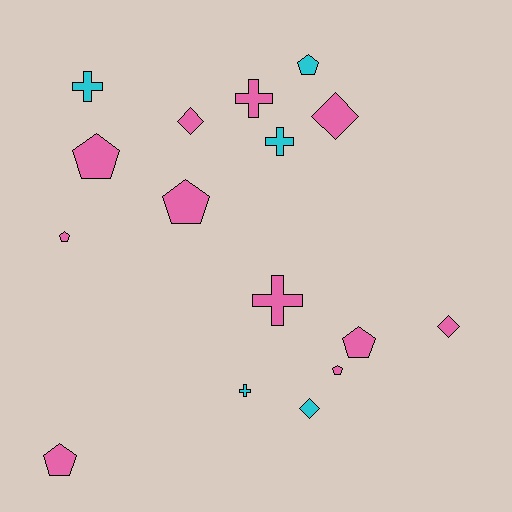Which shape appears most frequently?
Pentagon, with 7 objects.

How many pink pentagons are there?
There are 6 pink pentagons.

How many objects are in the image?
There are 16 objects.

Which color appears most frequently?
Pink, with 11 objects.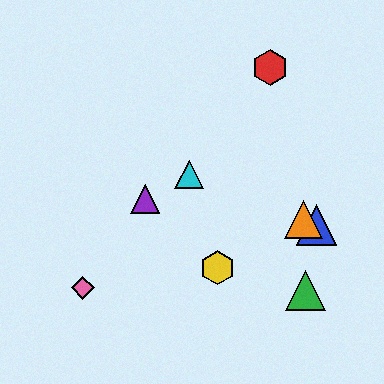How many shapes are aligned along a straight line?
3 shapes (the blue triangle, the orange triangle, the cyan triangle) are aligned along a straight line.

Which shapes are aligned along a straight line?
The blue triangle, the orange triangle, the cyan triangle are aligned along a straight line.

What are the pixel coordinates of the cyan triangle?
The cyan triangle is at (189, 175).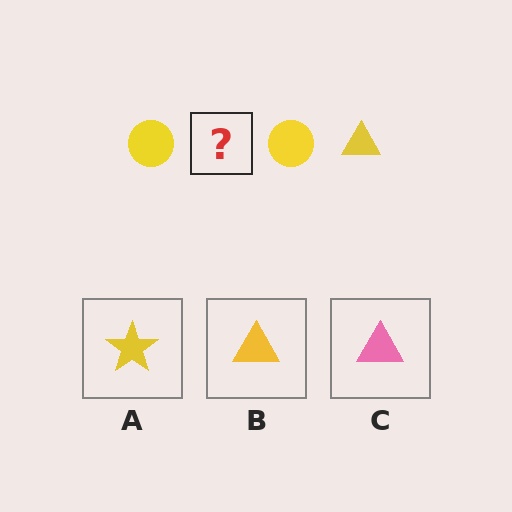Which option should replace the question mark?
Option B.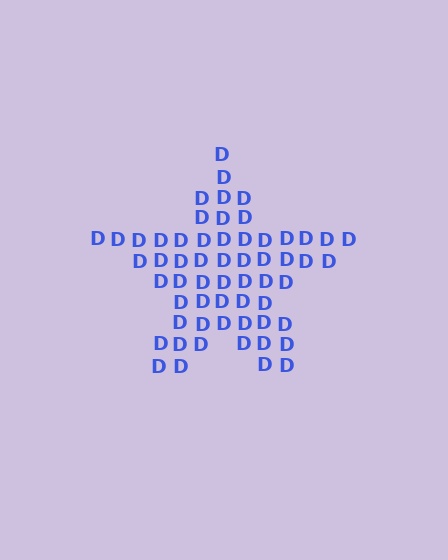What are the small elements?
The small elements are letter D's.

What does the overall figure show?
The overall figure shows a star.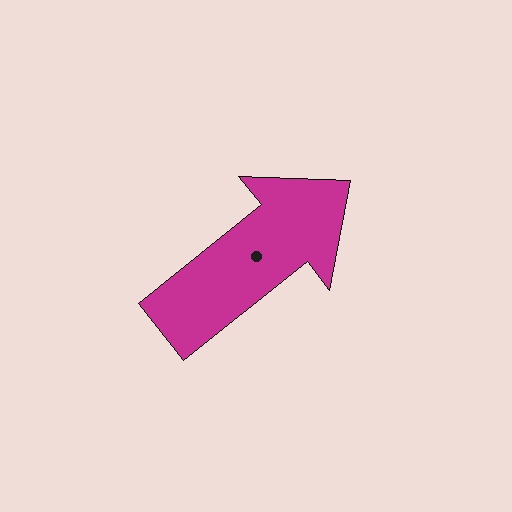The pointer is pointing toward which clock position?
Roughly 2 o'clock.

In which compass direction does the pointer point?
Northeast.